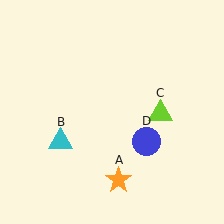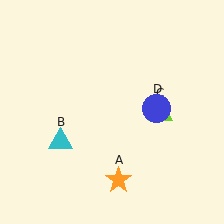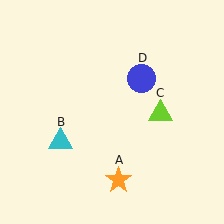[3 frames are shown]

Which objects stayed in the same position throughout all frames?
Orange star (object A) and cyan triangle (object B) and lime triangle (object C) remained stationary.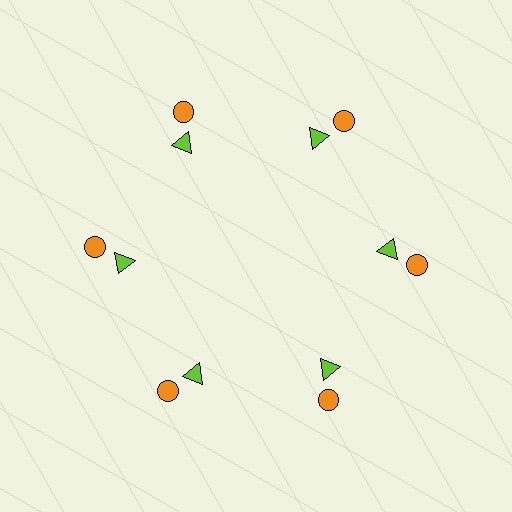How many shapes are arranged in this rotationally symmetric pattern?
There are 12 shapes, arranged in 6 groups of 2.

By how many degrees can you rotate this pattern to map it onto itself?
The pattern maps onto itself every 60 degrees of rotation.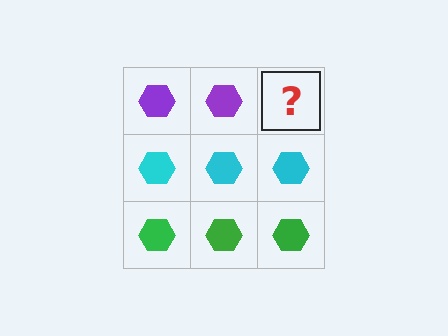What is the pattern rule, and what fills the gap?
The rule is that each row has a consistent color. The gap should be filled with a purple hexagon.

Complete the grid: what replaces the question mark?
The question mark should be replaced with a purple hexagon.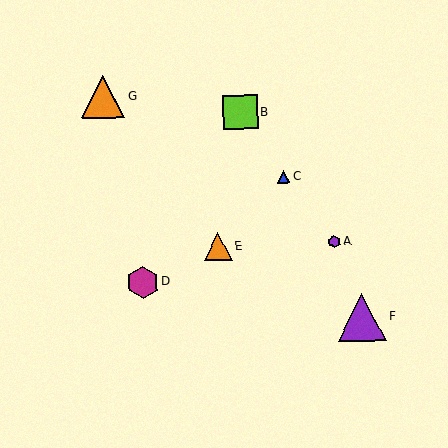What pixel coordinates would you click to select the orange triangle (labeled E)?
Click at (218, 247) to select the orange triangle E.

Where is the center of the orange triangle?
The center of the orange triangle is at (103, 97).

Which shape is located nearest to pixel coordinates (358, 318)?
The purple triangle (labeled F) at (362, 317) is nearest to that location.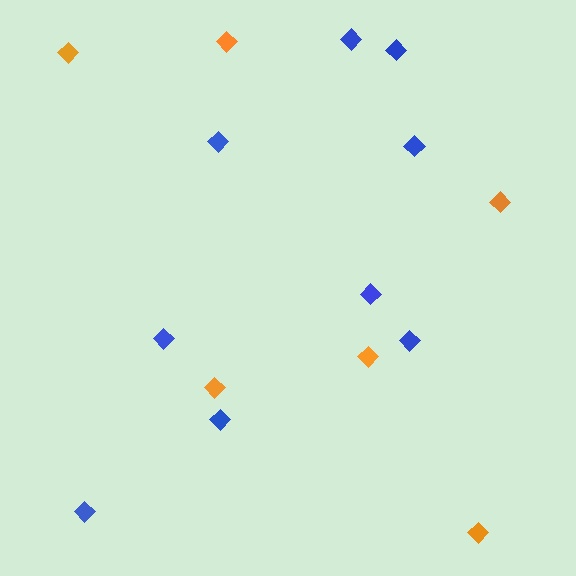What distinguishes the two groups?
There are 2 groups: one group of blue diamonds (9) and one group of orange diamonds (6).